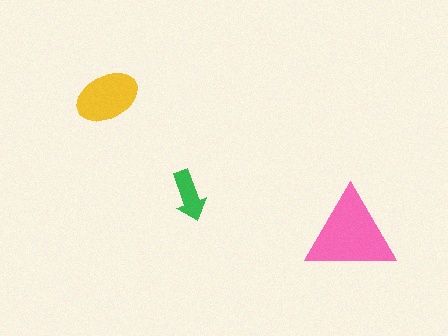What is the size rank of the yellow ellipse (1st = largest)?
2nd.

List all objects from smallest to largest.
The green arrow, the yellow ellipse, the pink triangle.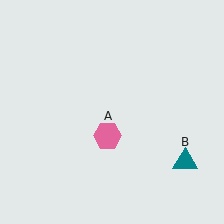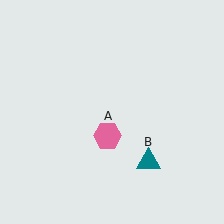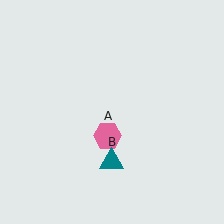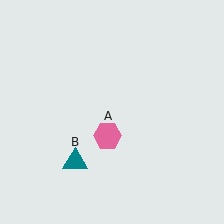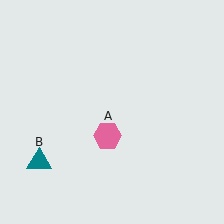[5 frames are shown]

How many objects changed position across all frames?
1 object changed position: teal triangle (object B).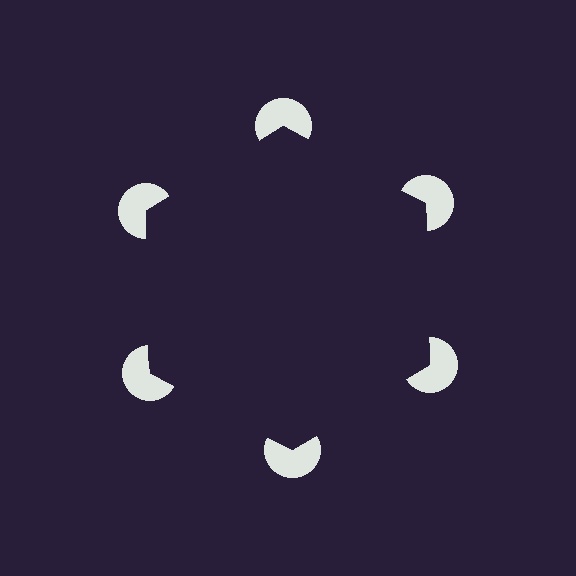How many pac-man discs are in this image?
There are 6 — one at each vertex of the illusory hexagon.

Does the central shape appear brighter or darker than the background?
It typically appears slightly darker than the background, even though no actual brightness change is drawn.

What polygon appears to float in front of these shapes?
An illusory hexagon — its edges are inferred from the aligned wedge cuts in the pac-man discs, not physically drawn.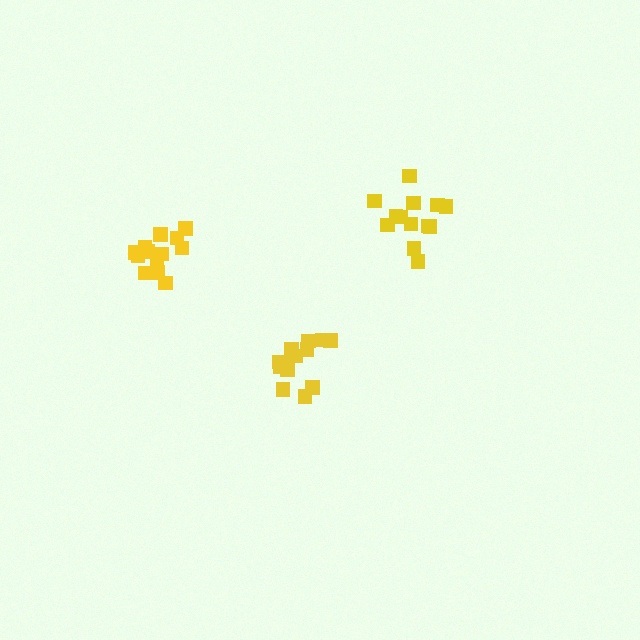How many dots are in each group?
Group 1: 13 dots, Group 2: 13 dots, Group 3: 13 dots (39 total).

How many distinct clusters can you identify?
There are 3 distinct clusters.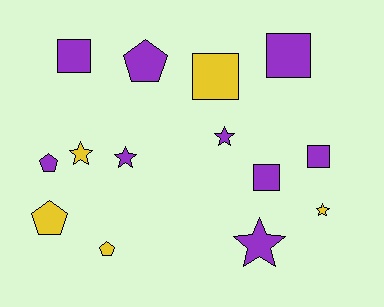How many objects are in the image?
There are 14 objects.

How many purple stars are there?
There are 3 purple stars.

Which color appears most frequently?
Purple, with 9 objects.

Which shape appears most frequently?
Star, with 5 objects.